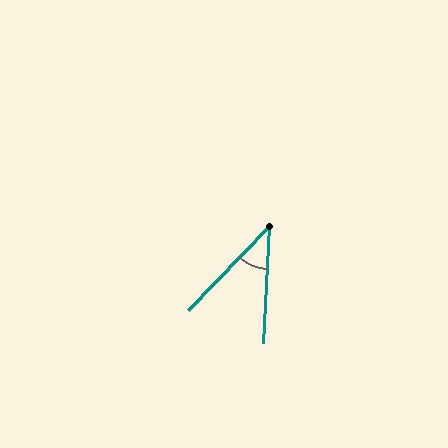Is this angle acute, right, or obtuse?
It is acute.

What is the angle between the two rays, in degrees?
Approximately 41 degrees.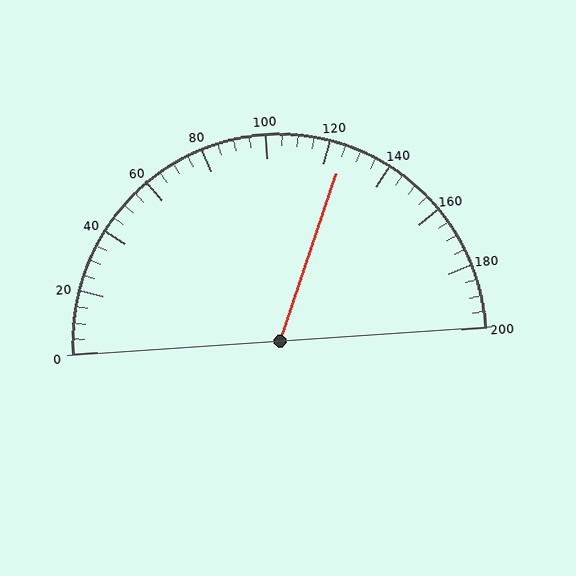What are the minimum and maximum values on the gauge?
The gauge ranges from 0 to 200.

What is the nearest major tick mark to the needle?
The nearest major tick mark is 120.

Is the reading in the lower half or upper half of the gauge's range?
The reading is in the upper half of the range (0 to 200).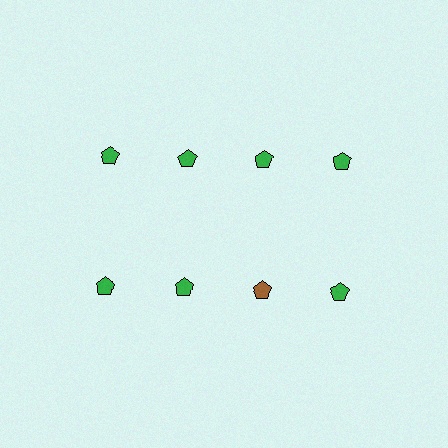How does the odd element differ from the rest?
It has a different color: brown instead of green.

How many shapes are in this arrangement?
There are 8 shapes arranged in a grid pattern.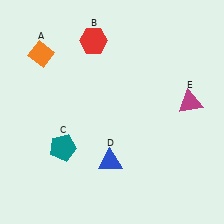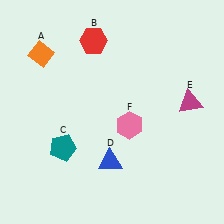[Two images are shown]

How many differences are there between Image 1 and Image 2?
There is 1 difference between the two images.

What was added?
A pink hexagon (F) was added in Image 2.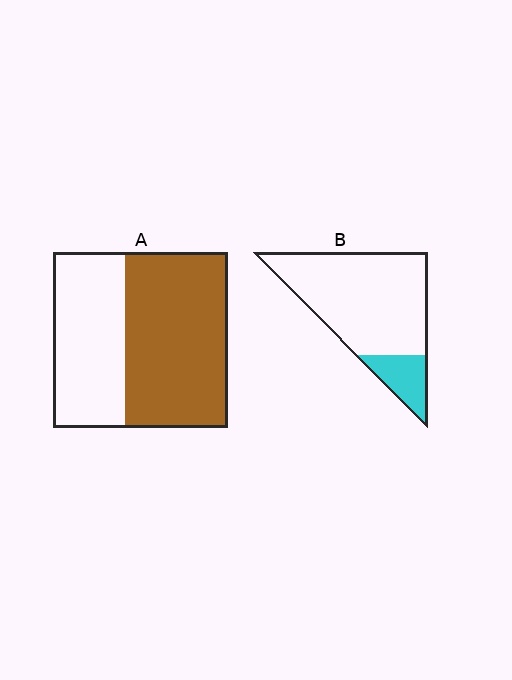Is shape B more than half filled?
No.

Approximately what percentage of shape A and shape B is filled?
A is approximately 60% and B is approximately 15%.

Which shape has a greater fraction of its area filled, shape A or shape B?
Shape A.